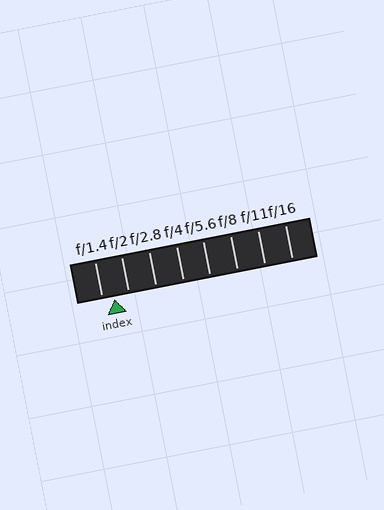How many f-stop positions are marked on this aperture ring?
There are 8 f-stop positions marked.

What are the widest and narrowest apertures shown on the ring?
The widest aperture shown is f/1.4 and the narrowest is f/16.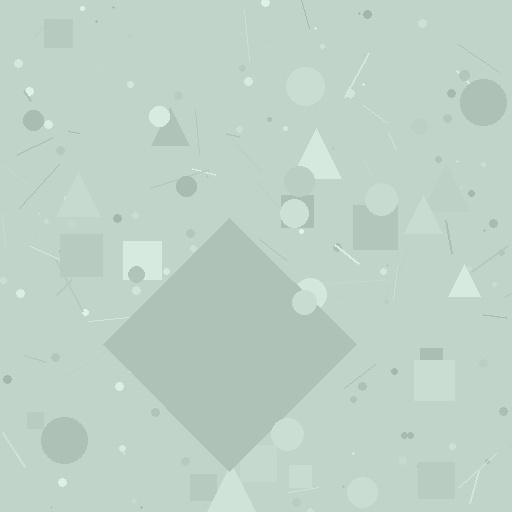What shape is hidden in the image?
A diamond is hidden in the image.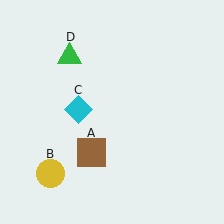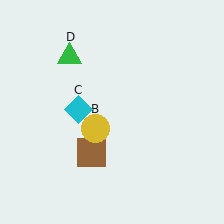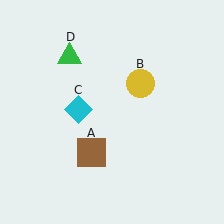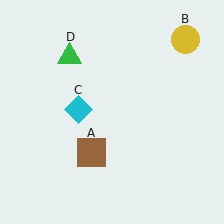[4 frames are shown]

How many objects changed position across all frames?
1 object changed position: yellow circle (object B).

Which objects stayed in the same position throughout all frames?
Brown square (object A) and cyan diamond (object C) and green triangle (object D) remained stationary.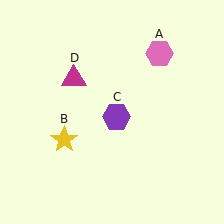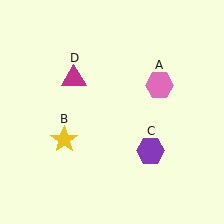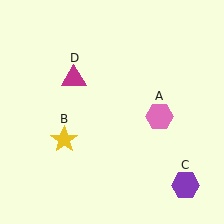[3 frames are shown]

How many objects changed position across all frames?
2 objects changed position: pink hexagon (object A), purple hexagon (object C).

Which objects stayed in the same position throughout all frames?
Yellow star (object B) and magenta triangle (object D) remained stationary.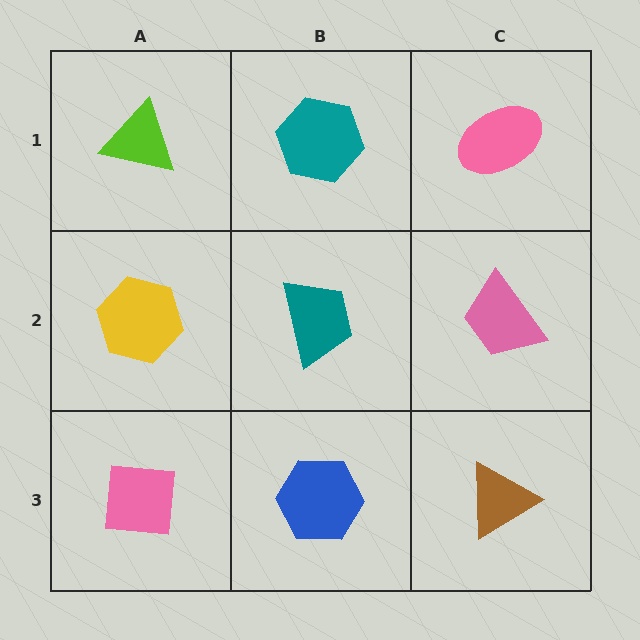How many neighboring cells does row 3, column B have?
3.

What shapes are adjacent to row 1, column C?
A pink trapezoid (row 2, column C), a teal hexagon (row 1, column B).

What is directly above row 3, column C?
A pink trapezoid.